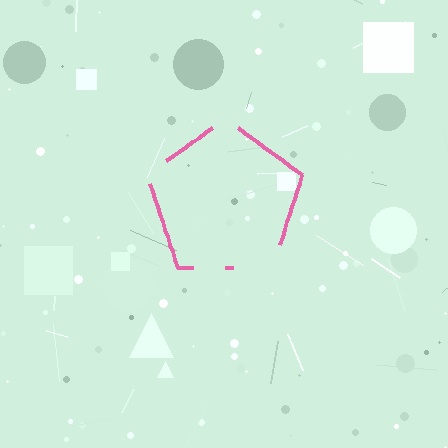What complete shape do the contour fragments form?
The contour fragments form a pentagon.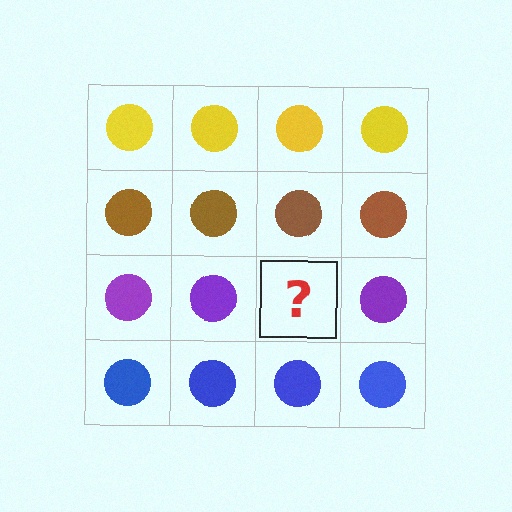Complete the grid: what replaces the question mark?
The question mark should be replaced with a purple circle.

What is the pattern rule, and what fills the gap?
The rule is that each row has a consistent color. The gap should be filled with a purple circle.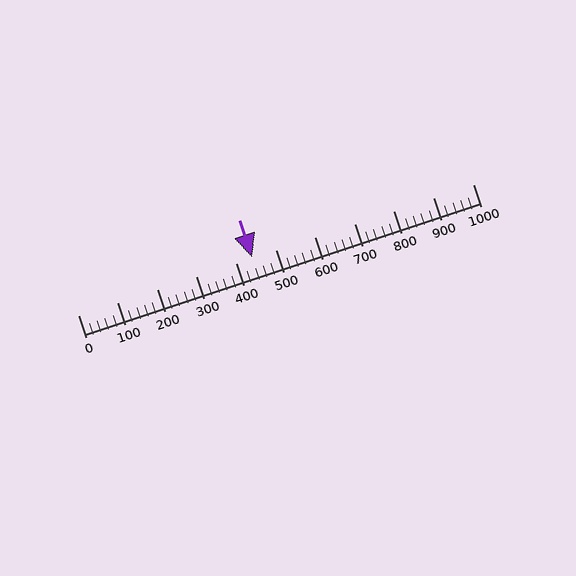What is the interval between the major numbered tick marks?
The major tick marks are spaced 100 units apart.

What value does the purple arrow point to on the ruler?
The purple arrow points to approximately 440.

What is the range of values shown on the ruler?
The ruler shows values from 0 to 1000.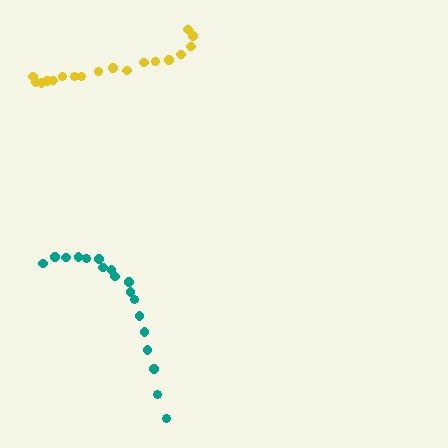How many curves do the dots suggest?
There are 2 distinct paths.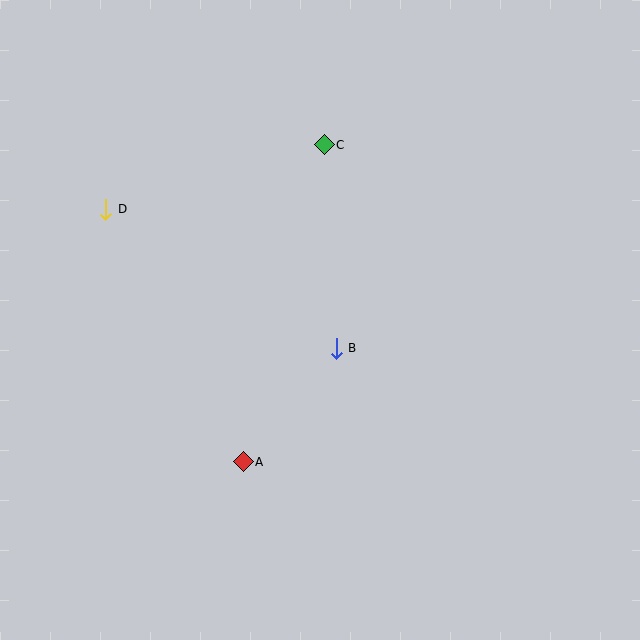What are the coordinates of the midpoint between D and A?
The midpoint between D and A is at (174, 335).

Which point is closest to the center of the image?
Point B at (336, 348) is closest to the center.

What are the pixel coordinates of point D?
Point D is at (106, 209).